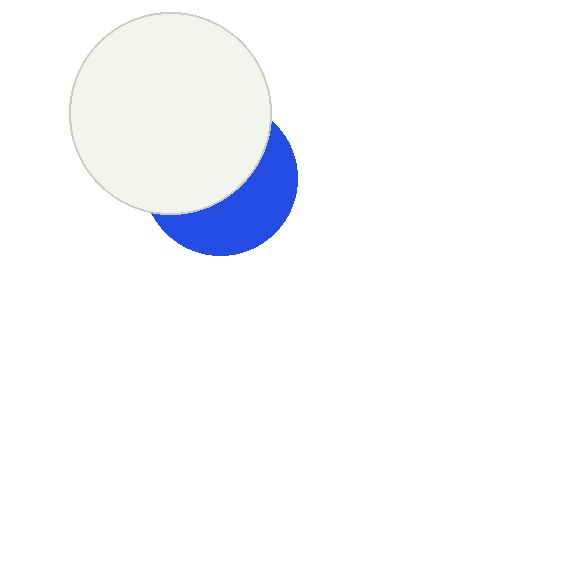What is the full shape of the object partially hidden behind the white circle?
The partially hidden object is a blue circle.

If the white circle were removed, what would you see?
You would see the complete blue circle.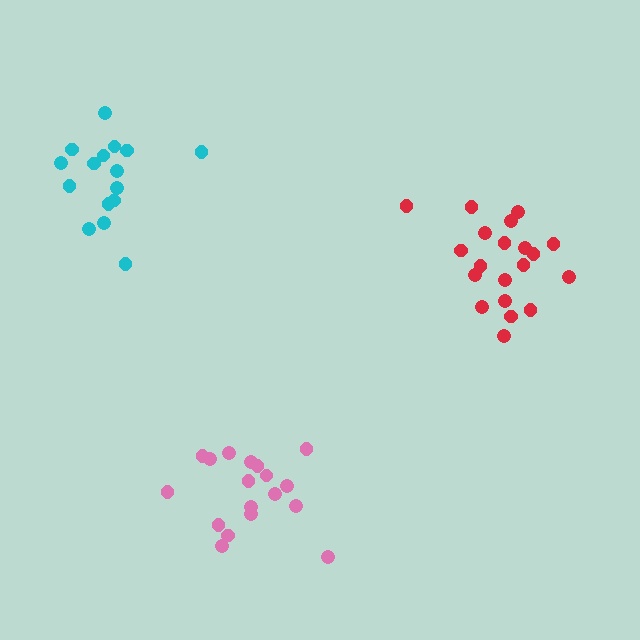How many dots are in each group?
Group 1: 18 dots, Group 2: 20 dots, Group 3: 16 dots (54 total).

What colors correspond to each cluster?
The clusters are colored: pink, red, cyan.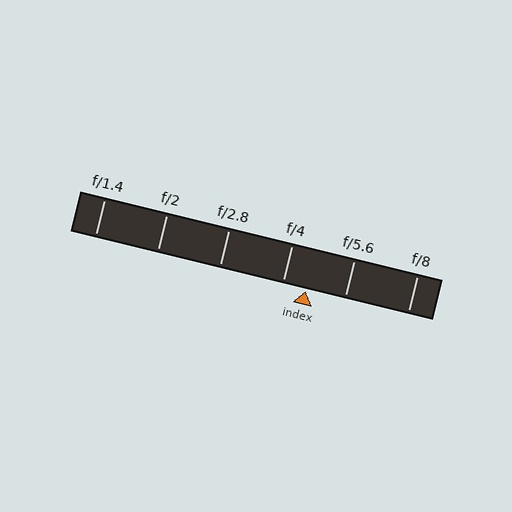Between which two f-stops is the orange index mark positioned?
The index mark is between f/4 and f/5.6.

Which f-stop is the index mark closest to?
The index mark is closest to f/4.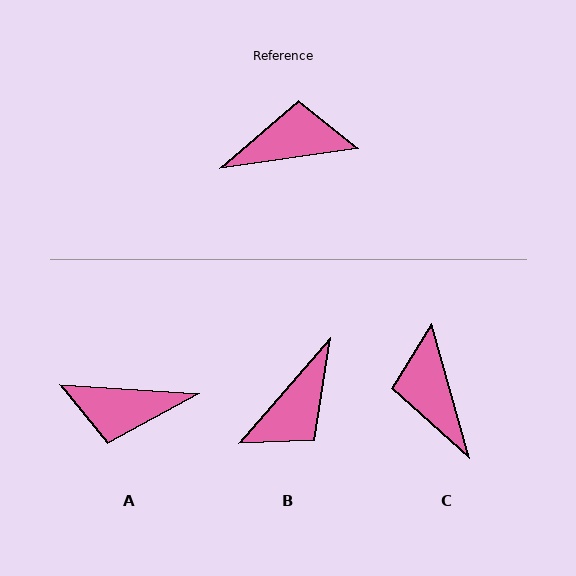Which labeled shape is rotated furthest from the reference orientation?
A, about 168 degrees away.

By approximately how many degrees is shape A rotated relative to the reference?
Approximately 168 degrees counter-clockwise.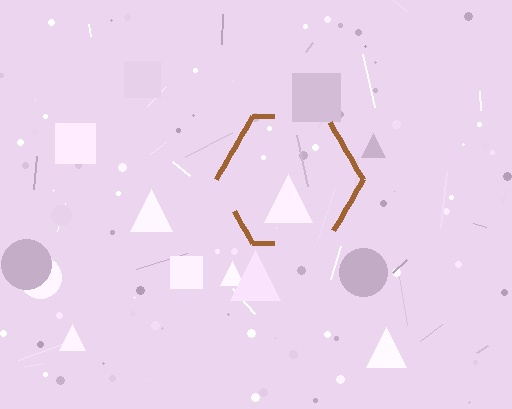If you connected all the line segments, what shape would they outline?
They would outline a hexagon.